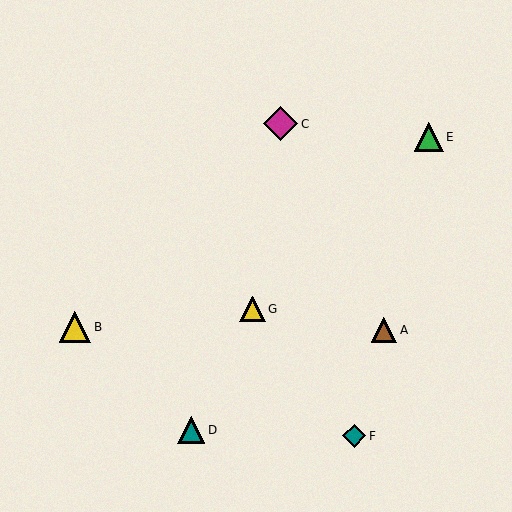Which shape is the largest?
The magenta diamond (labeled C) is the largest.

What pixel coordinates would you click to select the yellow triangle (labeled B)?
Click at (75, 327) to select the yellow triangle B.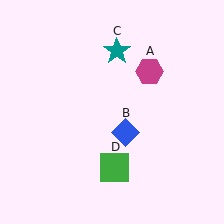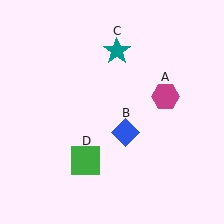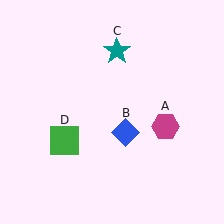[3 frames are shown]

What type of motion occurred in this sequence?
The magenta hexagon (object A), green square (object D) rotated clockwise around the center of the scene.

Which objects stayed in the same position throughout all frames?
Blue diamond (object B) and teal star (object C) remained stationary.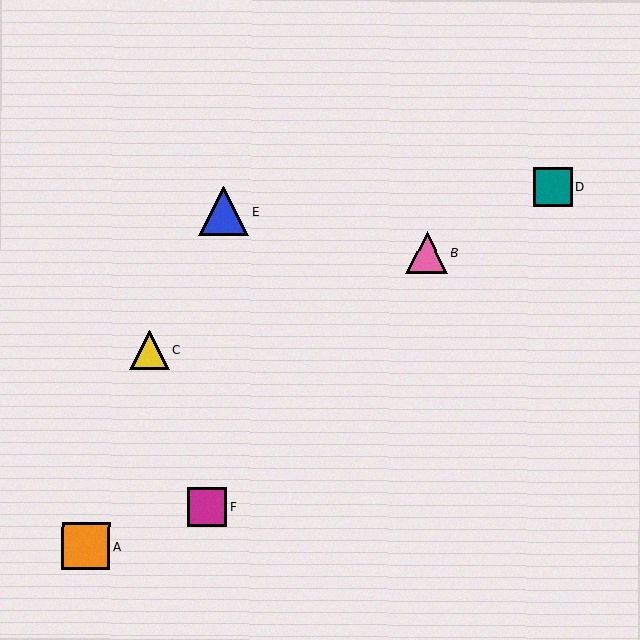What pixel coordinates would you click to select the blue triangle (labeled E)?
Click at (224, 211) to select the blue triangle E.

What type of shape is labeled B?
Shape B is a pink triangle.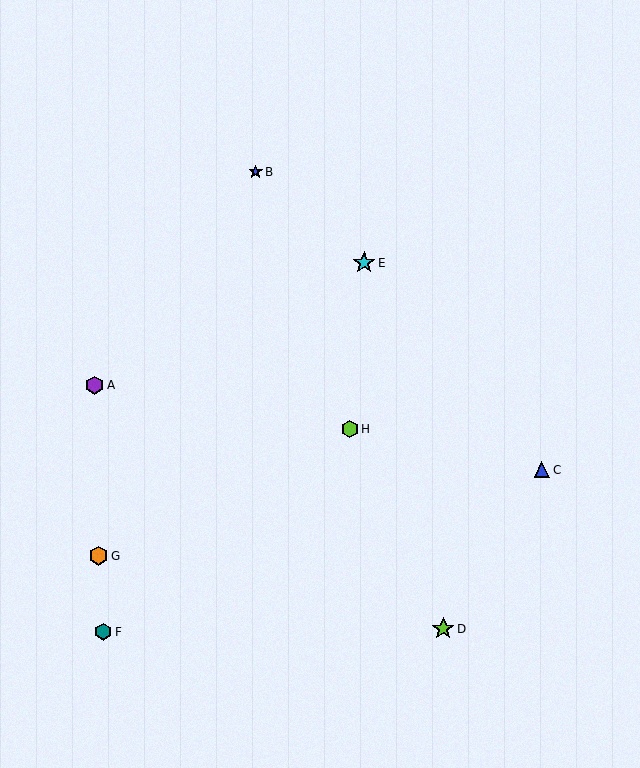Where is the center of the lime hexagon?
The center of the lime hexagon is at (350, 429).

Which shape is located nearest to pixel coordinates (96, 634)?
The teal hexagon (labeled F) at (103, 632) is nearest to that location.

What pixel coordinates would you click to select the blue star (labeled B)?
Click at (256, 172) to select the blue star B.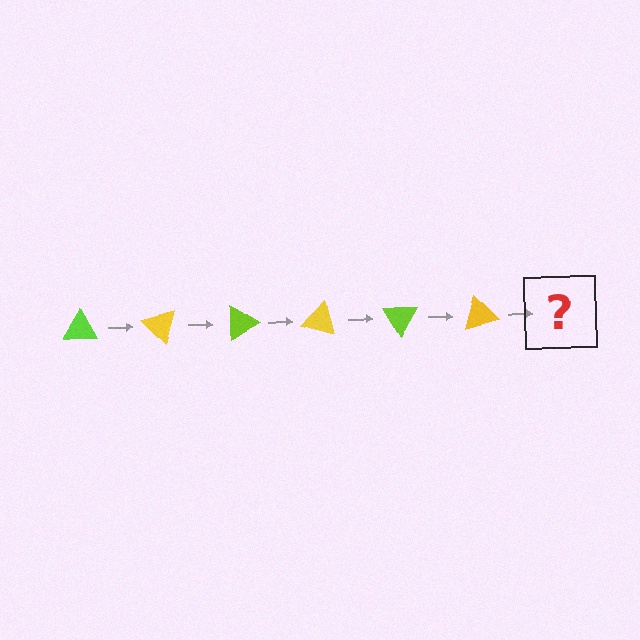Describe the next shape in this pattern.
It should be a lime triangle, rotated 270 degrees from the start.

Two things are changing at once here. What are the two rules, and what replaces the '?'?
The two rules are that it rotates 45 degrees each step and the color cycles through lime and yellow. The '?' should be a lime triangle, rotated 270 degrees from the start.